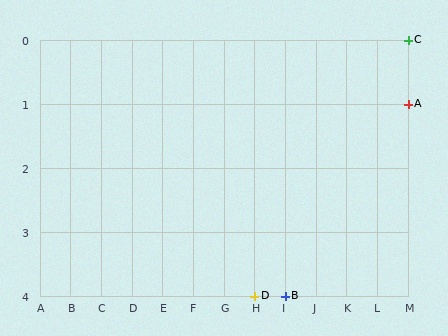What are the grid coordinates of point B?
Point B is at grid coordinates (I, 4).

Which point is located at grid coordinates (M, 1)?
Point A is at (M, 1).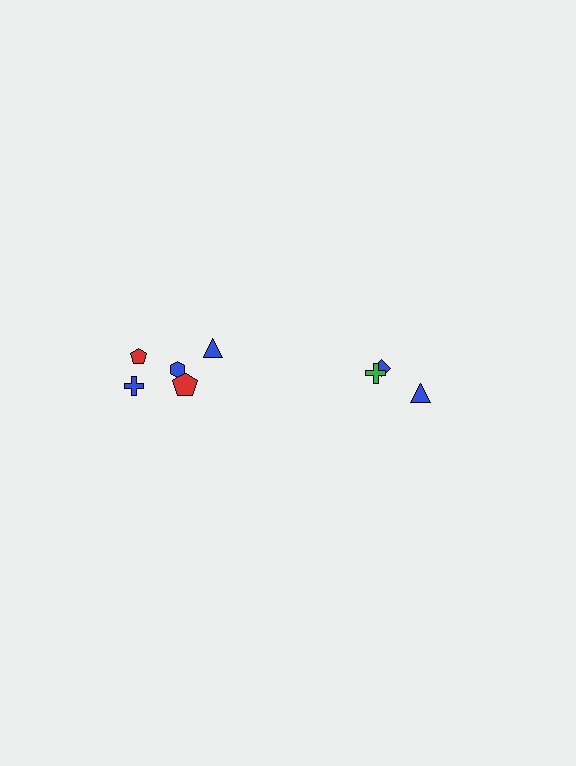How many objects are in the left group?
There are 5 objects.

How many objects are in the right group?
There are 3 objects.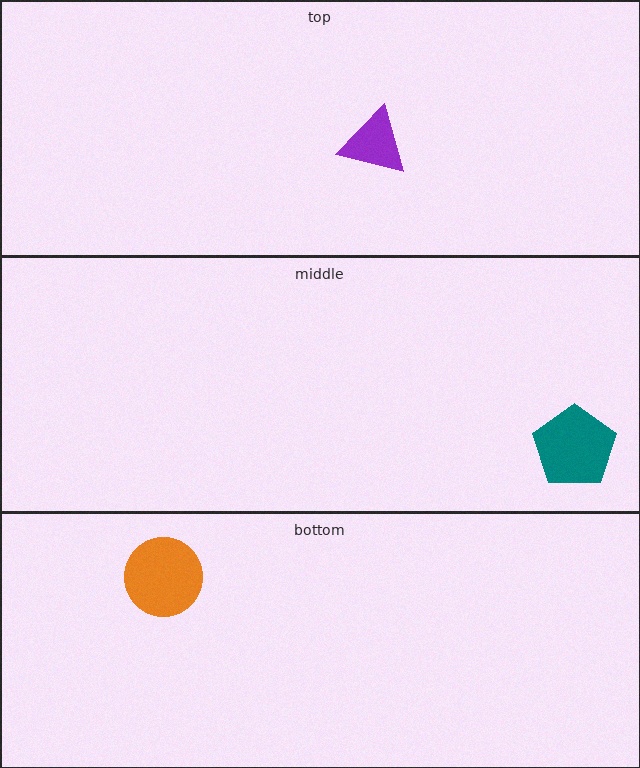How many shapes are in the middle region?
1.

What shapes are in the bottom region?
The orange circle.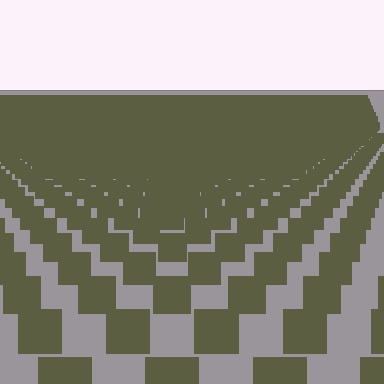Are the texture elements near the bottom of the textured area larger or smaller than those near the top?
Larger. Near the bottom, elements are closer to the viewer and appear at a bigger on-screen size.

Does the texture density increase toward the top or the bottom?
Density increases toward the top.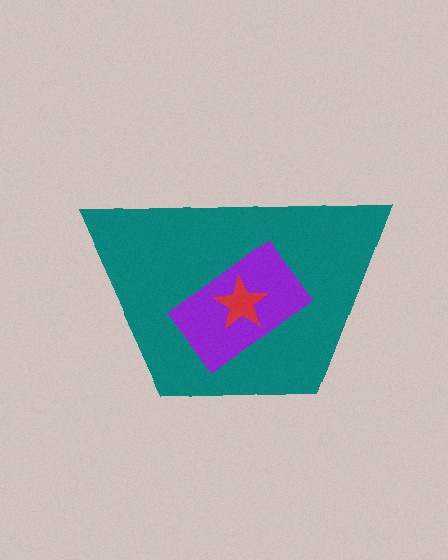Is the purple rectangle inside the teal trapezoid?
Yes.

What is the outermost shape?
The teal trapezoid.